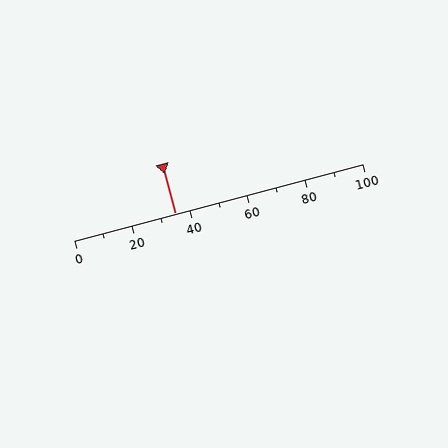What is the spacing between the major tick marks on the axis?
The major ticks are spaced 20 apart.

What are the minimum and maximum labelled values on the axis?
The axis runs from 0 to 100.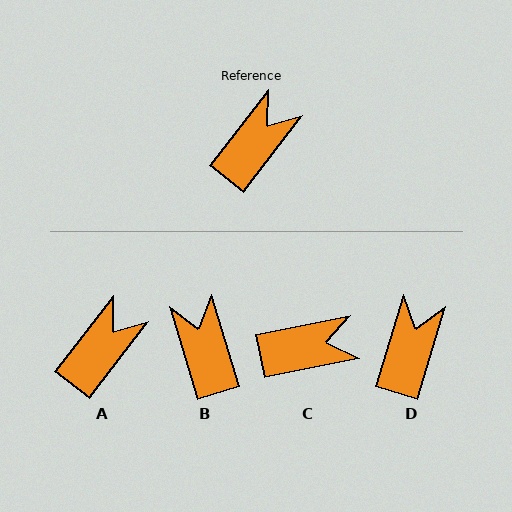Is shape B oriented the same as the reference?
No, it is off by about 54 degrees.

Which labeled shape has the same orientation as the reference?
A.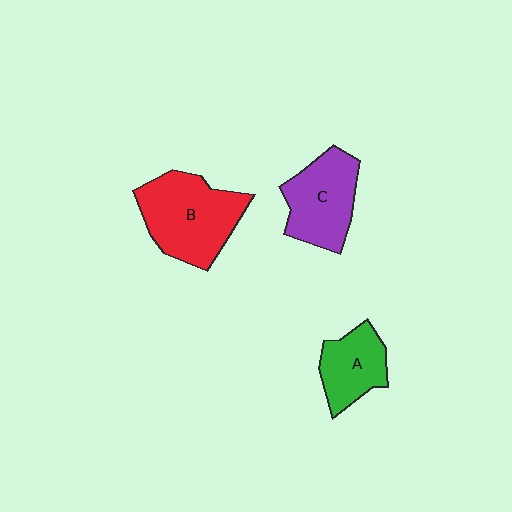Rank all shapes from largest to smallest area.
From largest to smallest: B (red), C (purple), A (green).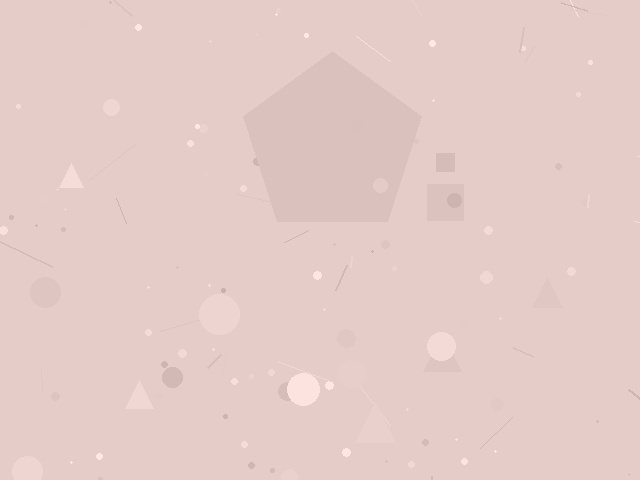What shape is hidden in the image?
A pentagon is hidden in the image.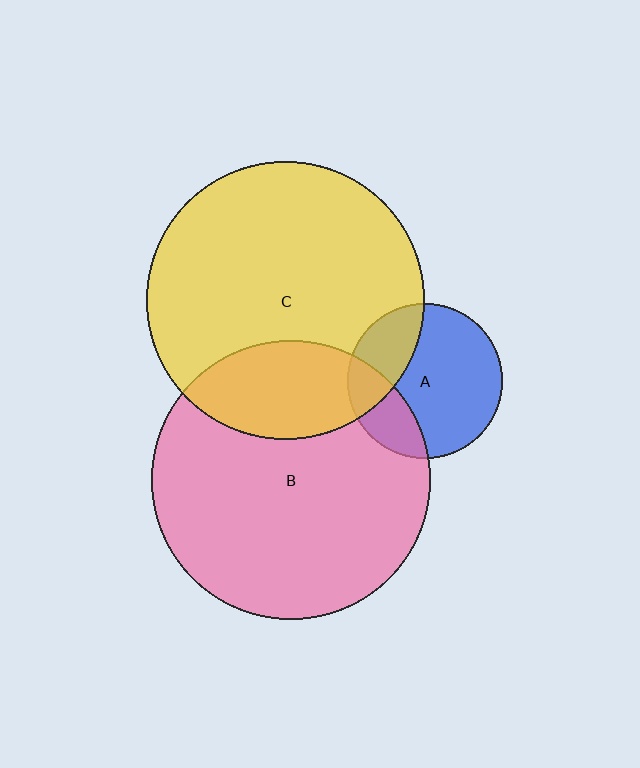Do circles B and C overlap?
Yes.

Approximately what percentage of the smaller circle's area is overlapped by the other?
Approximately 25%.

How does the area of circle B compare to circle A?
Approximately 3.2 times.